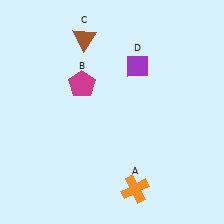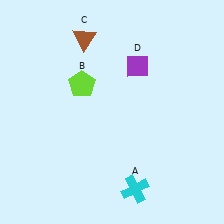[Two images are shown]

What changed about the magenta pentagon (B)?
In Image 1, B is magenta. In Image 2, it changed to lime.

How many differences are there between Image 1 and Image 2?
There are 2 differences between the two images.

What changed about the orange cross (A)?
In Image 1, A is orange. In Image 2, it changed to cyan.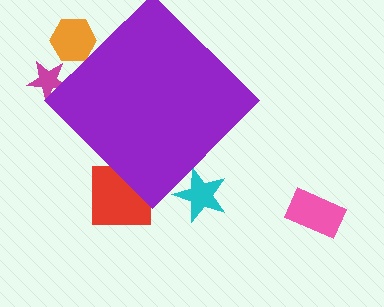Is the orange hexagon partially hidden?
Yes, the orange hexagon is partially hidden behind the purple diamond.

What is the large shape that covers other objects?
A purple diamond.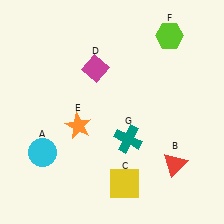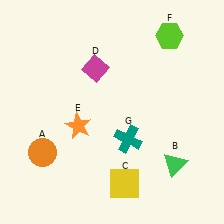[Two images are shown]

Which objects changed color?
A changed from cyan to orange. B changed from red to green.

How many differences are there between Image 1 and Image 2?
There are 2 differences between the two images.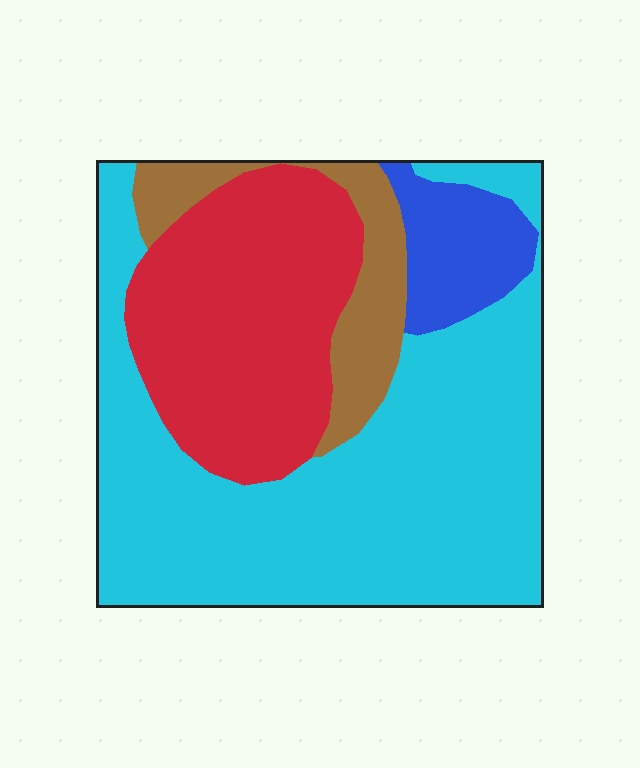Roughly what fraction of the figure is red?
Red takes up between a quarter and a half of the figure.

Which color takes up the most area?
Cyan, at roughly 55%.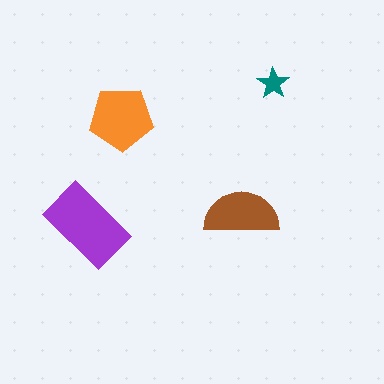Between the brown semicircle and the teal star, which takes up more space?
The brown semicircle.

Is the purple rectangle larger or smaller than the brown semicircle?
Larger.